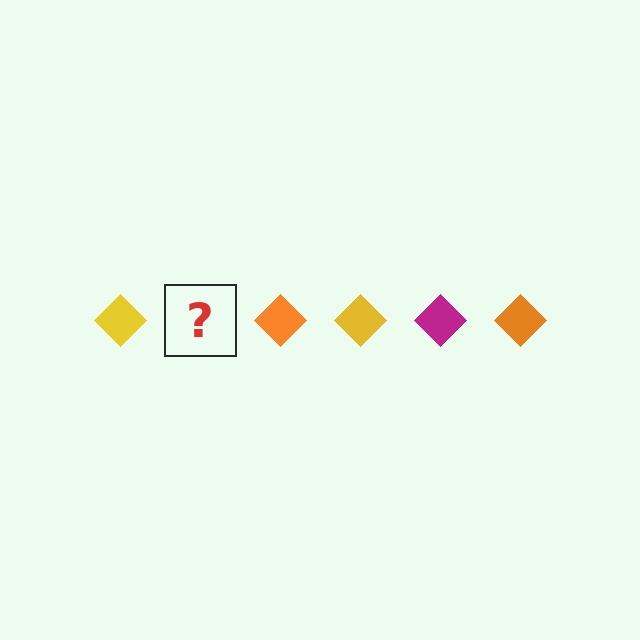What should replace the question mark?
The question mark should be replaced with a magenta diamond.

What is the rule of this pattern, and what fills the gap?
The rule is that the pattern cycles through yellow, magenta, orange diamonds. The gap should be filled with a magenta diamond.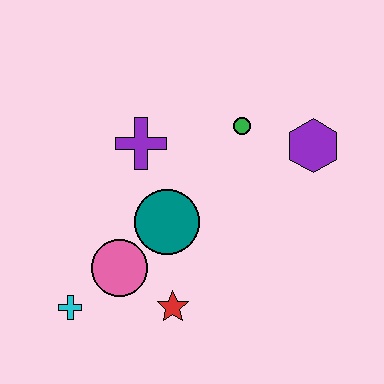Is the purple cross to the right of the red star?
No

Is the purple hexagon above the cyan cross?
Yes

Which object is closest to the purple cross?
The teal circle is closest to the purple cross.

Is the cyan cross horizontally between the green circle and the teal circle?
No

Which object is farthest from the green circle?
The cyan cross is farthest from the green circle.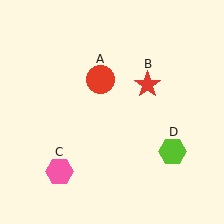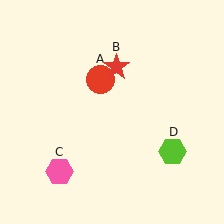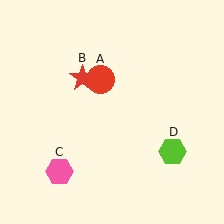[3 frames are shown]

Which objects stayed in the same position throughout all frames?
Red circle (object A) and pink hexagon (object C) and lime hexagon (object D) remained stationary.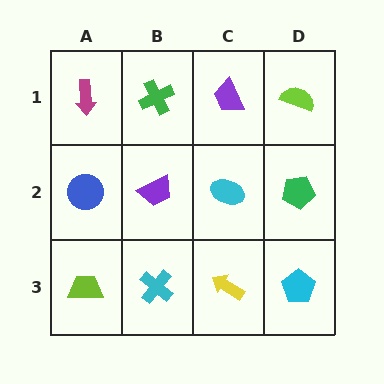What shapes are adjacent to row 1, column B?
A purple trapezoid (row 2, column B), a magenta arrow (row 1, column A), a purple trapezoid (row 1, column C).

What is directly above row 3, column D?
A green pentagon.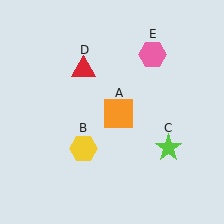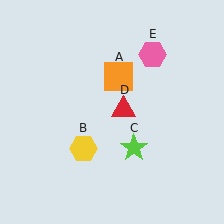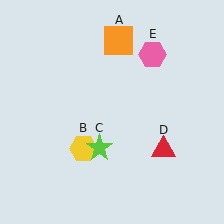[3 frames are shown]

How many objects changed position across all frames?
3 objects changed position: orange square (object A), lime star (object C), red triangle (object D).